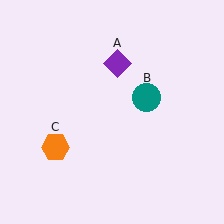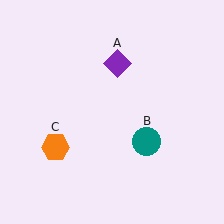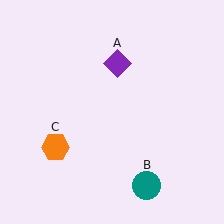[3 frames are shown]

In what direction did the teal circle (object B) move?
The teal circle (object B) moved down.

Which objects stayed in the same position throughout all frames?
Purple diamond (object A) and orange hexagon (object C) remained stationary.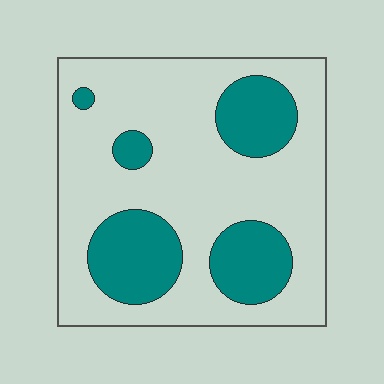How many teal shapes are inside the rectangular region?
5.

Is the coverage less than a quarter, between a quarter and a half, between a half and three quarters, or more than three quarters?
Between a quarter and a half.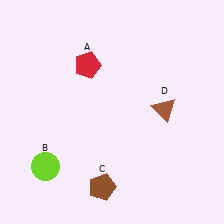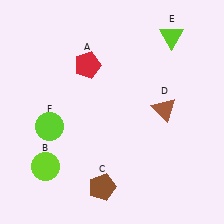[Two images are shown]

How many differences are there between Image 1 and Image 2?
There are 2 differences between the two images.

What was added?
A lime triangle (E), a lime circle (F) were added in Image 2.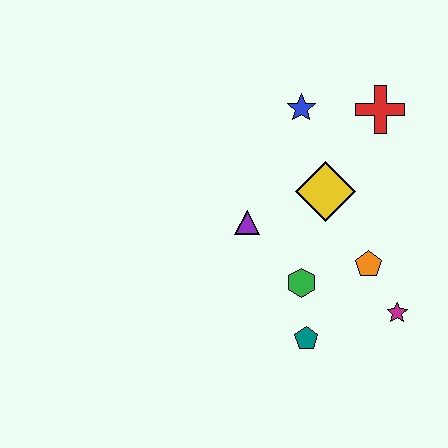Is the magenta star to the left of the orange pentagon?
No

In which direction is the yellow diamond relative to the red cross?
The yellow diamond is below the red cross.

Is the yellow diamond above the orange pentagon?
Yes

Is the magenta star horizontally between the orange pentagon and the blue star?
No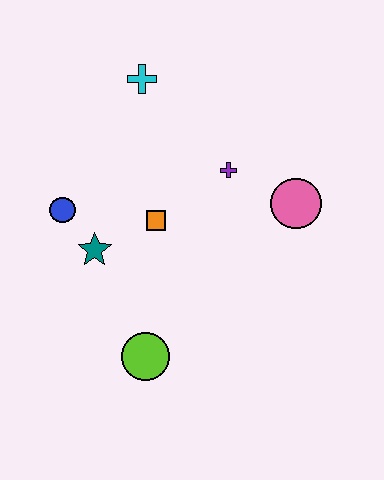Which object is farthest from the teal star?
The pink circle is farthest from the teal star.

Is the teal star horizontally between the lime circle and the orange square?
No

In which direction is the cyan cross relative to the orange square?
The cyan cross is above the orange square.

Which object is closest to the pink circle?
The purple cross is closest to the pink circle.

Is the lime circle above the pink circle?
No